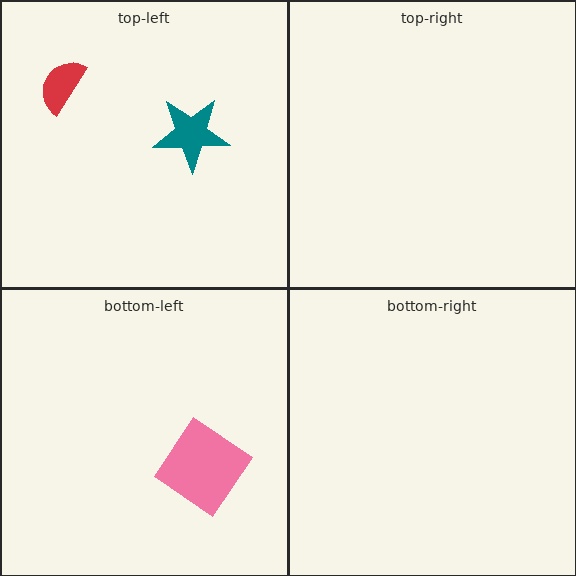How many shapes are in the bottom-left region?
1.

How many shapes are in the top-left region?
2.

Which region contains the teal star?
The top-left region.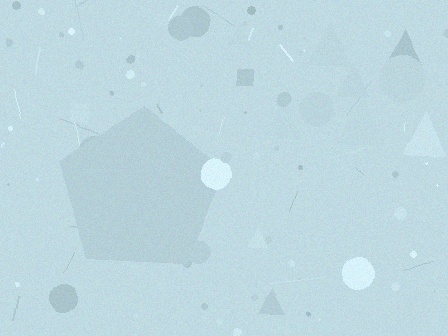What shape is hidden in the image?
A pentagon is hidden in the image.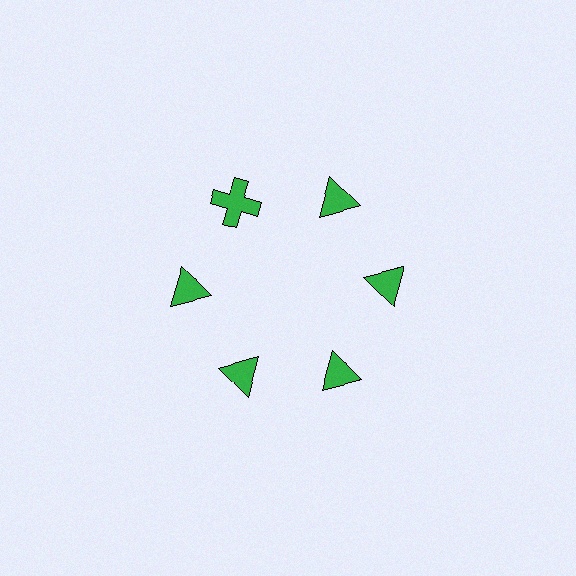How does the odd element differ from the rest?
It has a different shape: cross instead of triangle.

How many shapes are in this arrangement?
There are 6 shapes arranged in a ring pattern.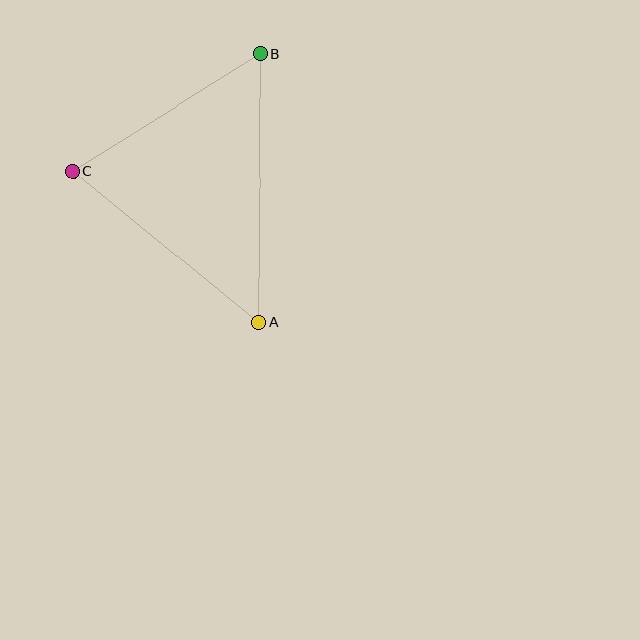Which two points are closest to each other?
Points B and C are closest to each other.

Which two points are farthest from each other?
Points A and B are farthest from each other.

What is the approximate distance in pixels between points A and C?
The distance between A and C is approximately 240 pixels.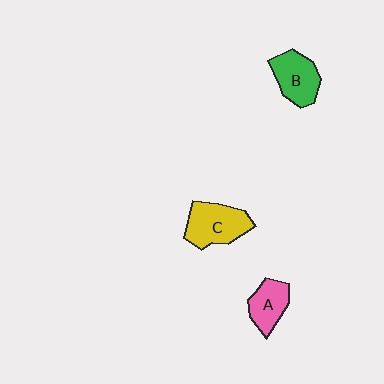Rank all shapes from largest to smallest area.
From largest to smallest: C (yellow), B (green), A (pink).